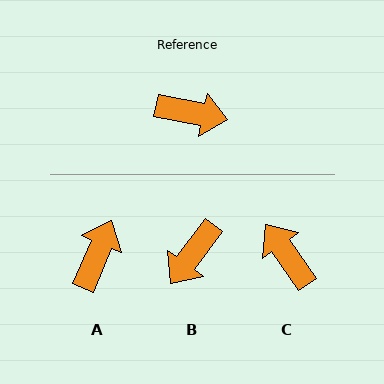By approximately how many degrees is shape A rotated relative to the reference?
Approximately 79 degrees counter-clockwise.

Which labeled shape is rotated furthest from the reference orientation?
C, about 136 degrees away.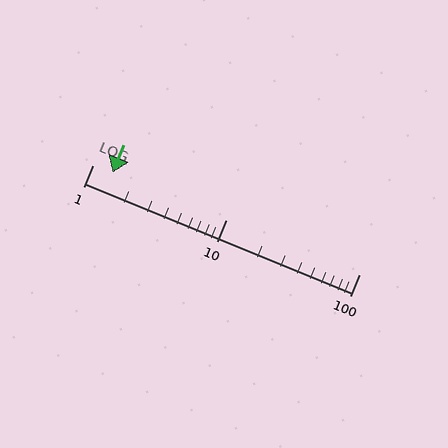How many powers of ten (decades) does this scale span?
The scale spans 2 decades, from 1 to 100.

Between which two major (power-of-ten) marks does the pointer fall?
The pointer is between 1 and 10.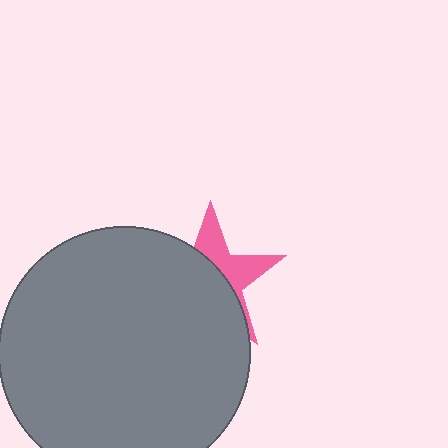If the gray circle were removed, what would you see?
You would see the complete pink star.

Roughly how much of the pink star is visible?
A small part of it is visible (roughly 37%).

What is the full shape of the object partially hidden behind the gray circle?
The partially hidden object is a pink star.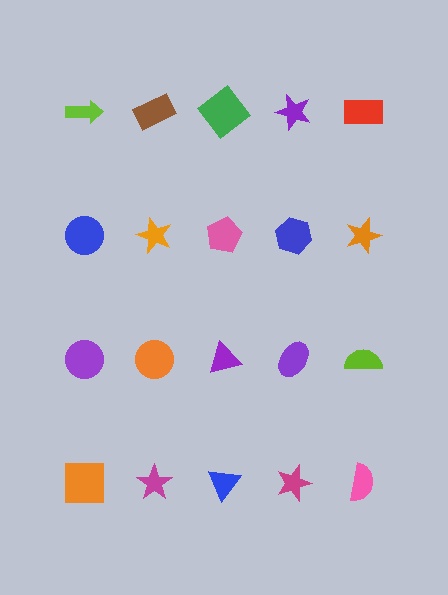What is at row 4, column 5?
A pink semicircle.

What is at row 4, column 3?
A blue triangle.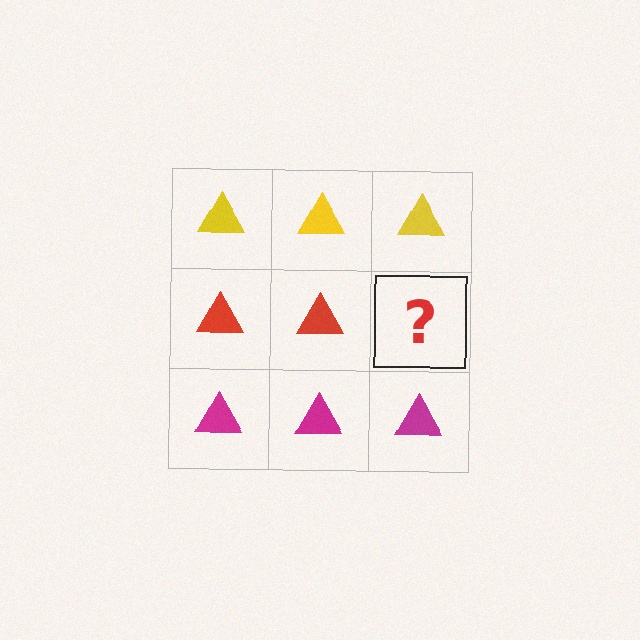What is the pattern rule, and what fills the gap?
The rule is that each row has a consistent color. The gap should be filled with a red triangle.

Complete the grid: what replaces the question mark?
The question mark should be replaced with a red triangle.